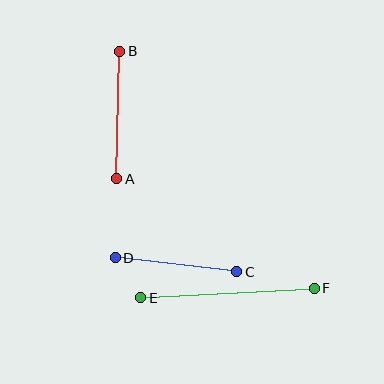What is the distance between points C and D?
The distance is approximately 123 pixels.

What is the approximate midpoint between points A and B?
The midpoint is at approximately (118, 115) pixels.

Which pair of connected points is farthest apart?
Points E and F are farthest apart.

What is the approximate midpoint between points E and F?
The midpoint is at approximately (228, 293) pixels.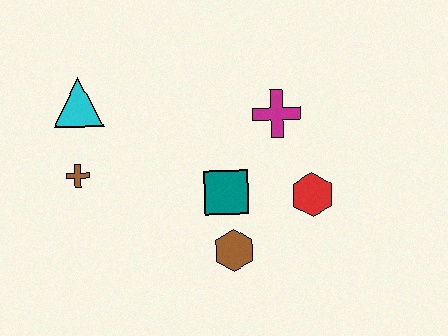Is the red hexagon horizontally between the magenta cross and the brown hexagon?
No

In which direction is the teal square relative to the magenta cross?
The teal square is below the magenta cross.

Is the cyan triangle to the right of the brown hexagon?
No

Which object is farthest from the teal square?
The cyan triangle is farthest from the teal square.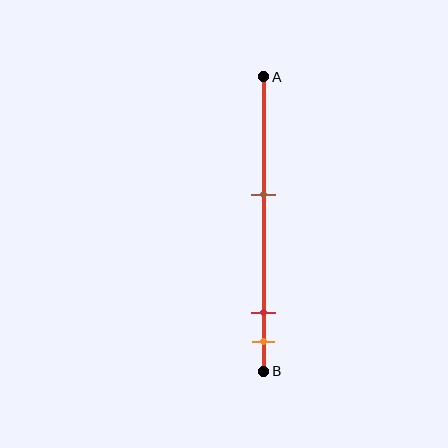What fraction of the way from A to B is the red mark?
The red mark is approximately 80% (0.8) of the way from A to B.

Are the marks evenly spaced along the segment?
No, the marks are not evenly spaced.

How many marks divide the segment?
There are 3 marks dividing the segment.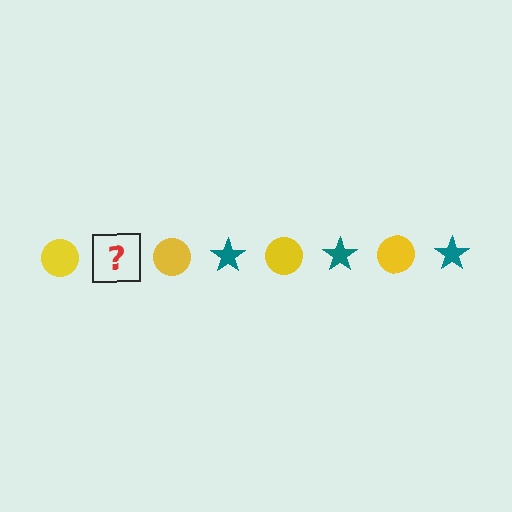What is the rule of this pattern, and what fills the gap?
The rule is that the pattern alternates between yellow circle and teal star. The gap should be filled with a teal star.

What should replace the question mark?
The question mark should be replaced with a teal star.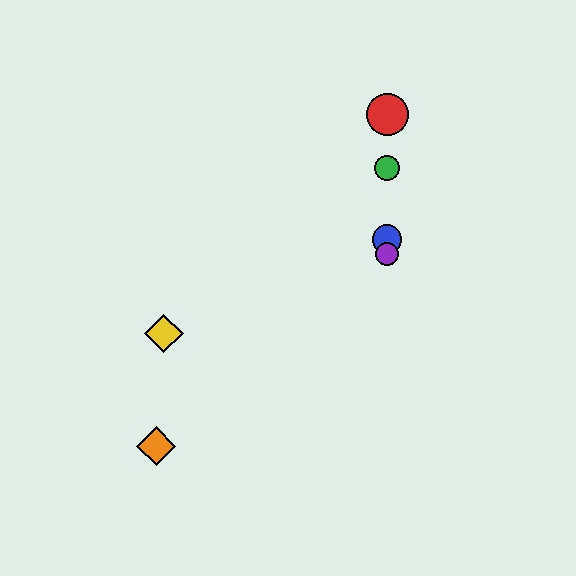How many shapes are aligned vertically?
4 shapes (the red circle, the blue circle, the green circle, the purple circle) are aligned vertically.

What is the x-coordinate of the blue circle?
The blue circle is at x≈387.